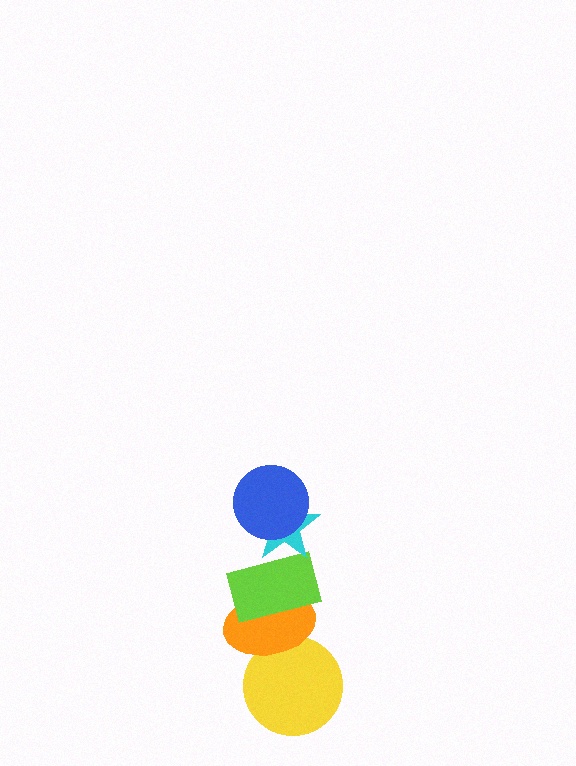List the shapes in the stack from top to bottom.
From top to bottom: the blue circle, the cyan star, the lime rectangle, the orange ellipse, the yellow circle.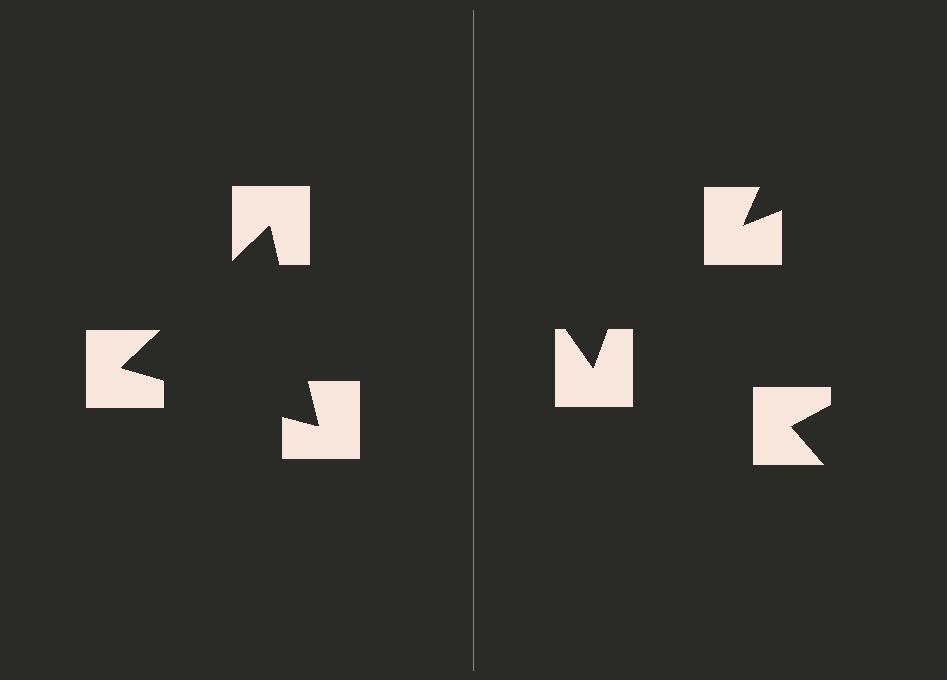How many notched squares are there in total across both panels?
6 — 3 on each side.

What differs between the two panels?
The notched squares are positioned identically on both sides; only the wedge orientations differ. On the left they align to a triangle; on the right they are misaligned.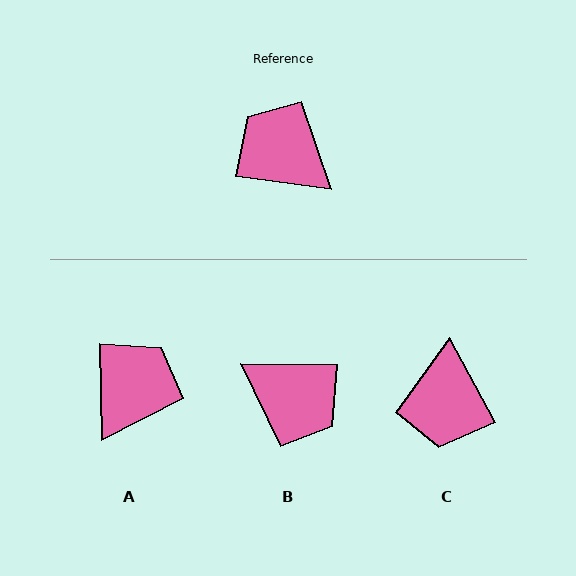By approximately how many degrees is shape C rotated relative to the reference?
Approximately 126 degrees counter-clockwise.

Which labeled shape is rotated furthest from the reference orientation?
B, about 174 degrees away.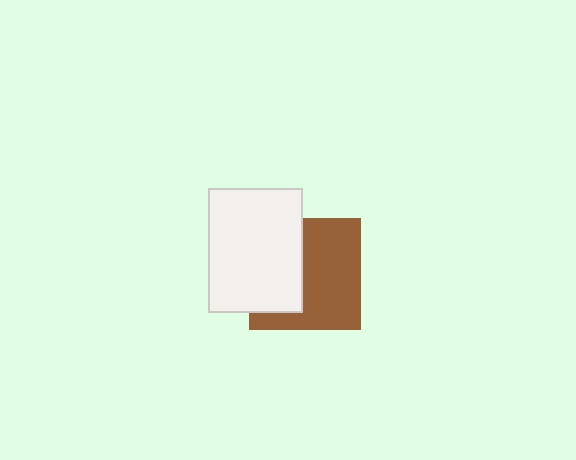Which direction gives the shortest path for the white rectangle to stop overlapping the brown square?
Moving left gives the shortest separation.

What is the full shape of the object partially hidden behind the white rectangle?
The partially hidden object is a brown square.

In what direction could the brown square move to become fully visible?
The brown square could move right. That would shift it out from behind the white rectangle entirely.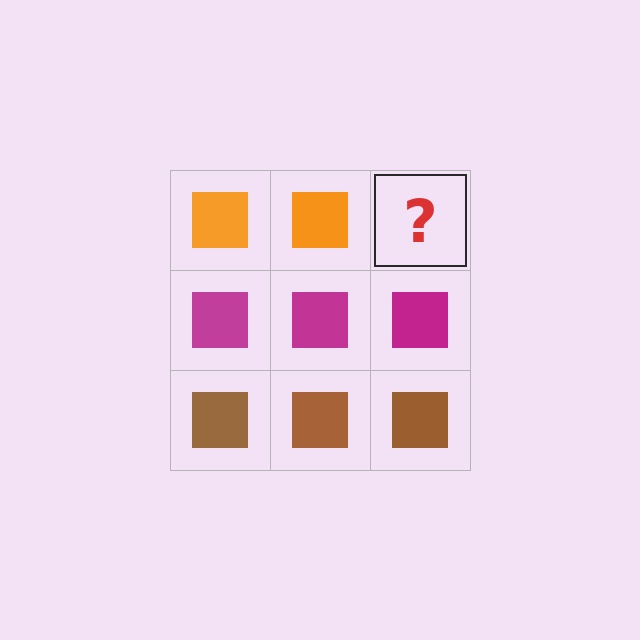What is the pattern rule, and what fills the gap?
The rule is that each row has a consistent color. The gap should be filled with an orange square.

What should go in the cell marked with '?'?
The missing cell should contain an orange square.